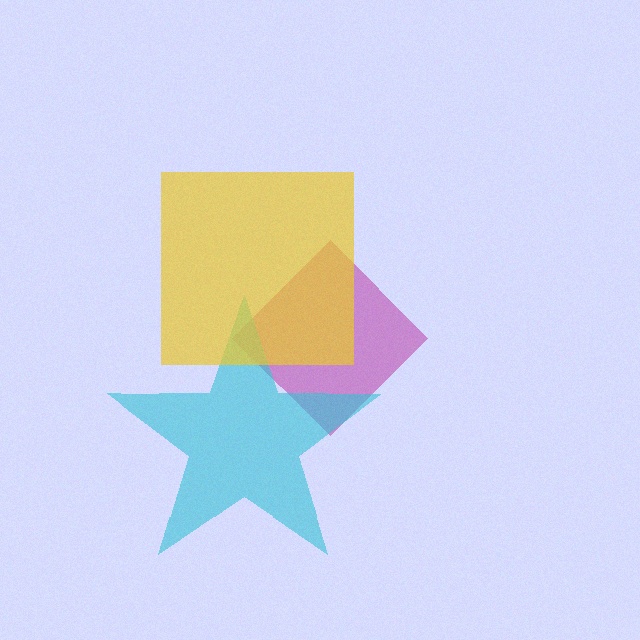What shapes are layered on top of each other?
The layered shapes are: a magenta diamond, a cyan star, a yellow square.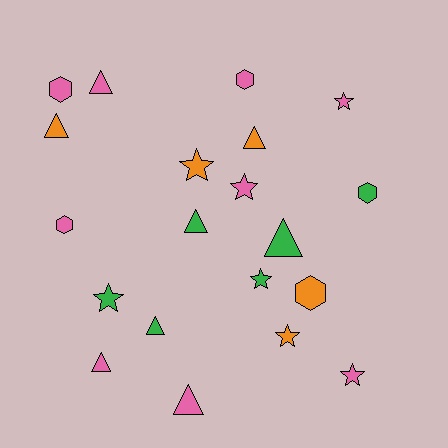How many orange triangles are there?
There are 2 orange triangles.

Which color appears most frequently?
Pink, with 9 objects.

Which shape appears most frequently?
Triangle, with 8 objects.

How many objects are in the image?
There are 20 objects.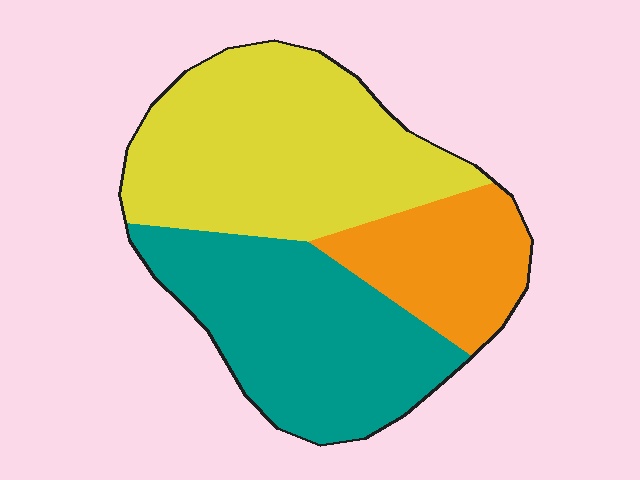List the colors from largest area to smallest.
From largest to smallest: yellow, teal, orange.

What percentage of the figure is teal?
Teal takes up about three eighths (3/8) of the figure.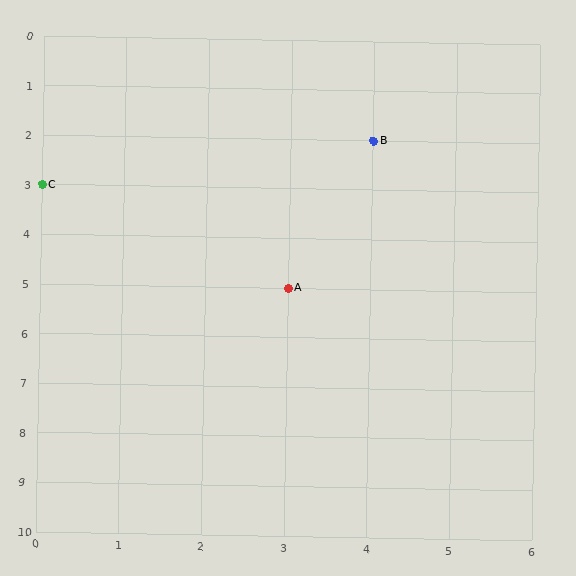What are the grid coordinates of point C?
Point C is at grid coordinates (0, 3).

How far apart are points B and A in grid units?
Points B and A are 1 column and 3 rows apart (about 3.2 grid units diagonally).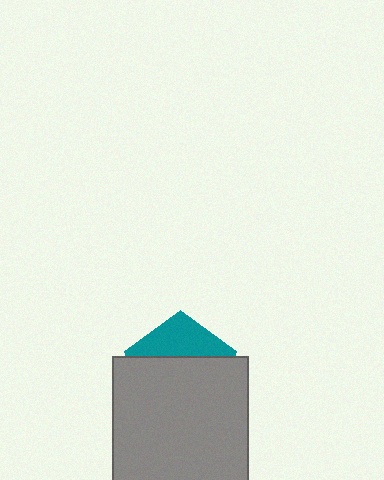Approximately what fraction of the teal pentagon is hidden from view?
Roughly 67% of the teal pentagon is hidden behind the gray square.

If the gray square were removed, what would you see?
You would see the complete teal pentagon.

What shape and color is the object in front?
The object in front is a gray square.